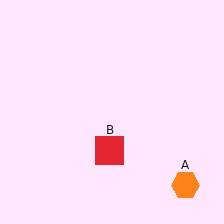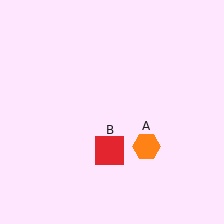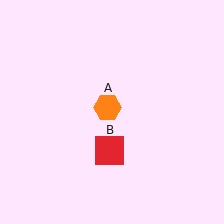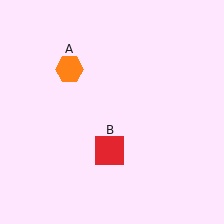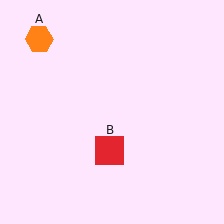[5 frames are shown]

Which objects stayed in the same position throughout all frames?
Red square (object B) remained stationary.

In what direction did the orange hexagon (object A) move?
The orange hexagon (object A) moved up and to the left.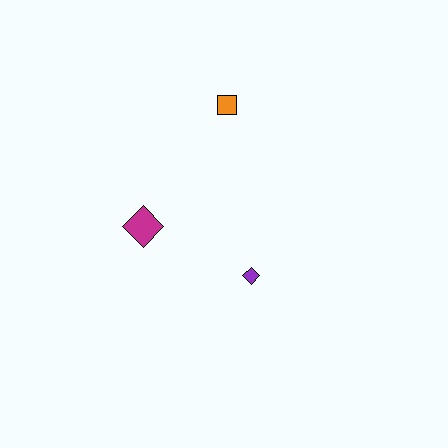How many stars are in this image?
There are no stars.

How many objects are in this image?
There are 3 objects.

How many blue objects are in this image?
There are no blue objects.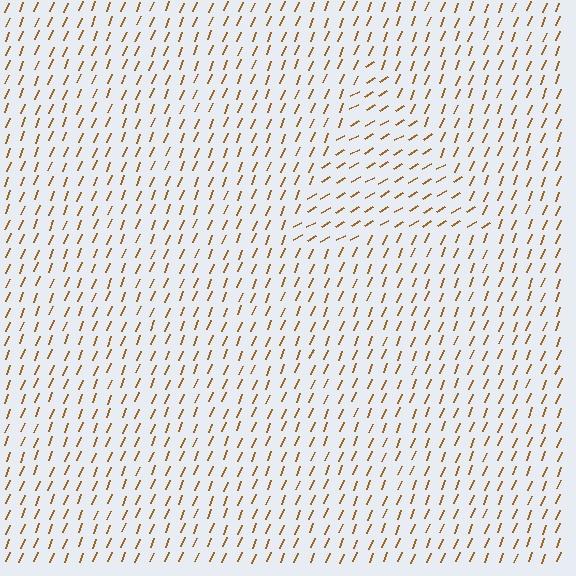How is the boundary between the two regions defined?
The boundary is defined purely by a change in line orientation (approximately 37 degrees difference). All lines are the same color and thickness.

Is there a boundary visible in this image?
Yes, there is a texture boundary formed by a change in line orientation.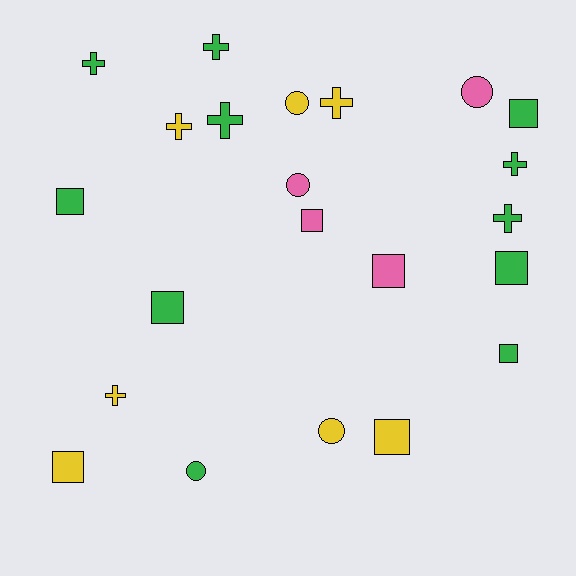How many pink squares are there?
There are 2 pink squares.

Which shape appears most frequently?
Square, with 9 objects.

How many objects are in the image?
There are 22 objects.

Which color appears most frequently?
Green, with 11 objects.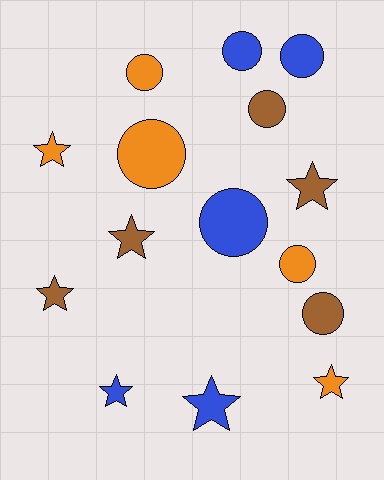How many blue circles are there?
There are 3 blue circles.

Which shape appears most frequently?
Circle, with 8 objects.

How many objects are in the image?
There are 15 objects.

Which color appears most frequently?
Orange, with 5 objects.